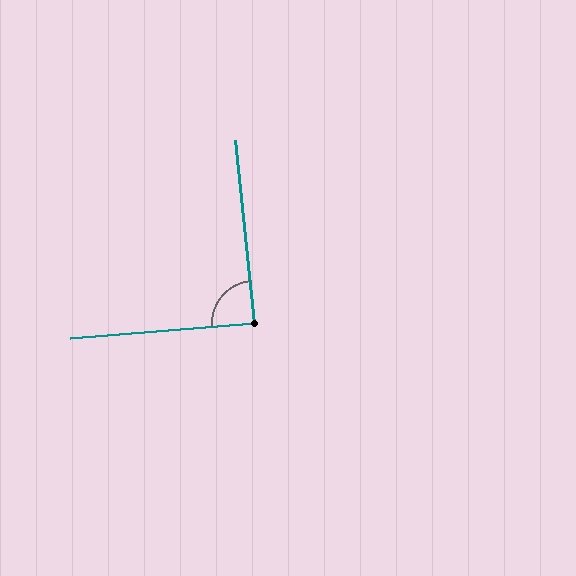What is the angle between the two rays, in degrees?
Approximately 89 degrees.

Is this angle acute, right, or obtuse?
It is approximately a right angle.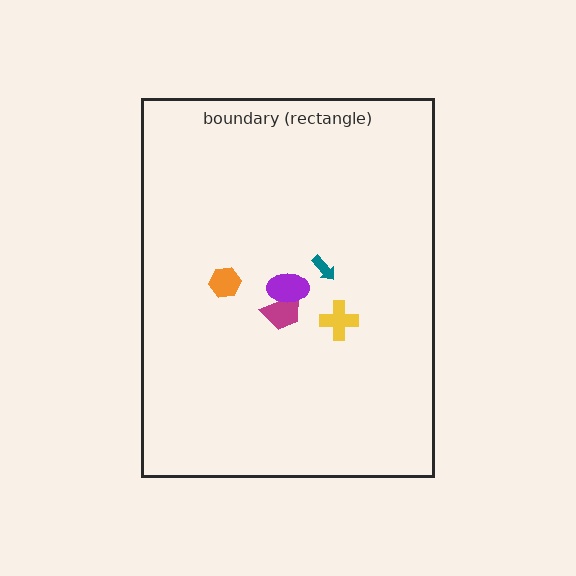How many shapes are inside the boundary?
5 inside, 0 outside.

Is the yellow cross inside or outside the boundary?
Inside.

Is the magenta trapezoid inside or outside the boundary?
Inside.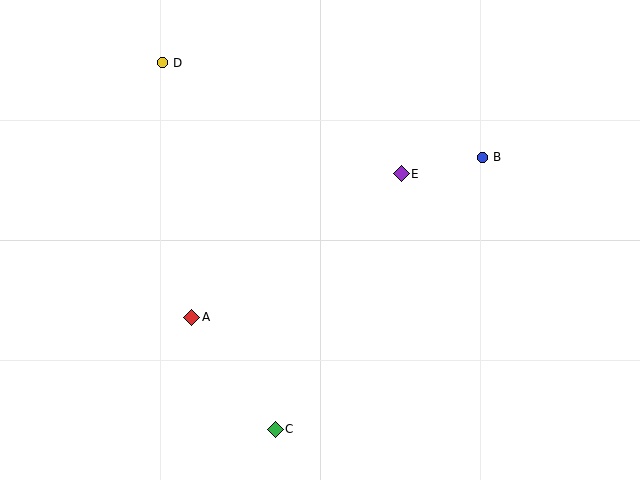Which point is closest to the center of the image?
Point E at (401, 174) is closest to the center.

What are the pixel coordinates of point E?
Point E is at (401, 174).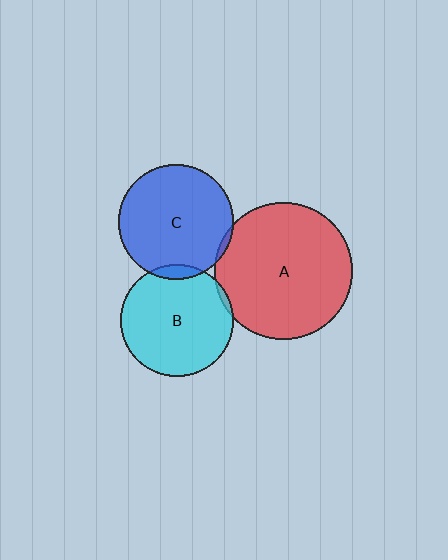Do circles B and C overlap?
Yes.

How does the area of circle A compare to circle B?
Approximately 1.5 times.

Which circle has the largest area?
Circle A (red).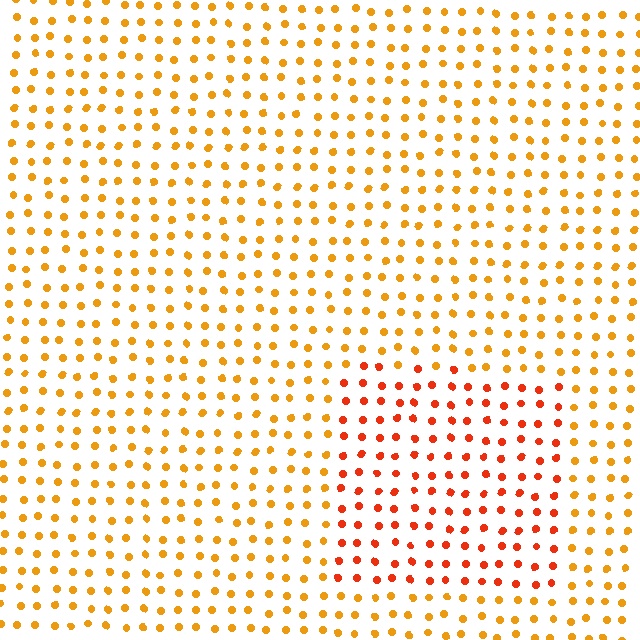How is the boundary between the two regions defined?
The boundary is defined purely by a slight shift in hue (about 29 degrees). Spacing, size, and orientation are identical on both sides.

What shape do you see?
I see a rectangle.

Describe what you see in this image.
The image is filled with small orange elements in a uniform arrangement. A rectangle-shaped region is visible where the elements are tinted to a slightly different hue, forming a subtle color boundary.